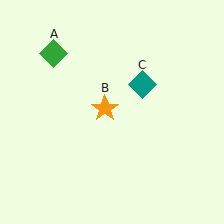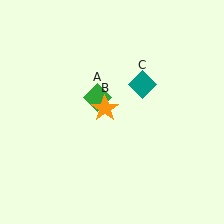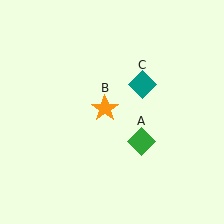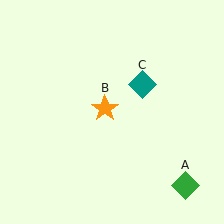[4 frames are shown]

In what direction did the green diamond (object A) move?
The green diamond (object A) moved down and to the right.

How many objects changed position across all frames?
1 object changed position: green diamond (object A).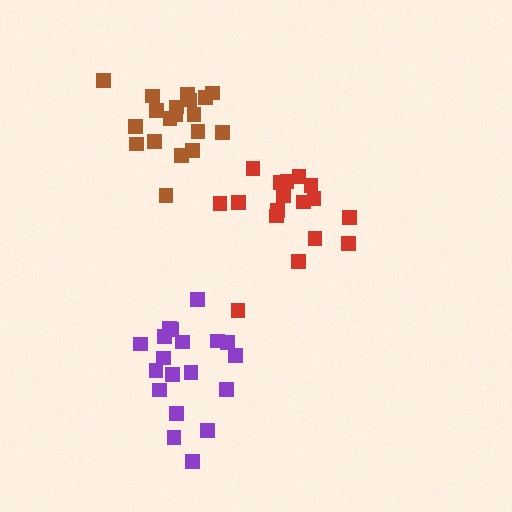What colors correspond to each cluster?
The clusters are colored: red, purple, brown.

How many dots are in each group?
Group 1: 17 dots, Group 2: 19 dots, Group 3: 19 dots (55 total).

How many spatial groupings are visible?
There are 3 spatial groupings.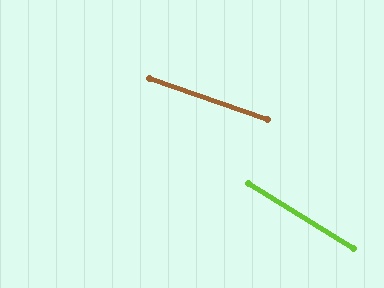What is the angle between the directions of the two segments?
Approximately 13 degrees.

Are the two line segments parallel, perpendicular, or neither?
Neither parallel nor perpendicular — they differ by about 13°.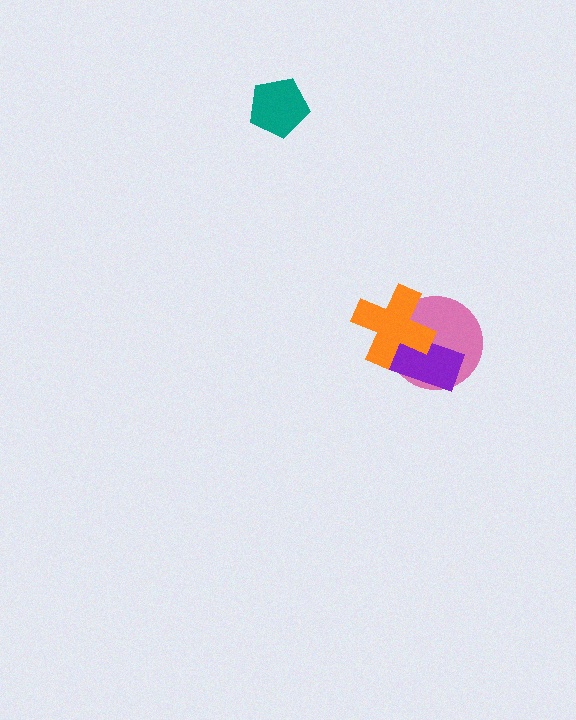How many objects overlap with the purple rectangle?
2 objects overlap with the purple rectangle.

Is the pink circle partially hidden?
Yes, it is partially covered by another shape.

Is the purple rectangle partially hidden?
Yes, it is partially covered by another shape.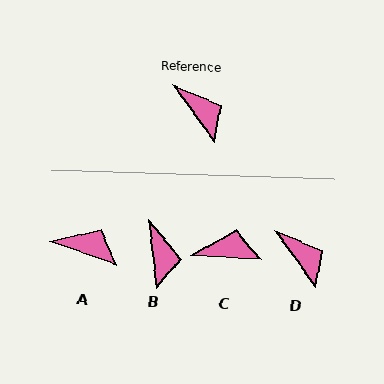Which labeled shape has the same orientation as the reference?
D.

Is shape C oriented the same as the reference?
No, it is off by about 52 degrees.